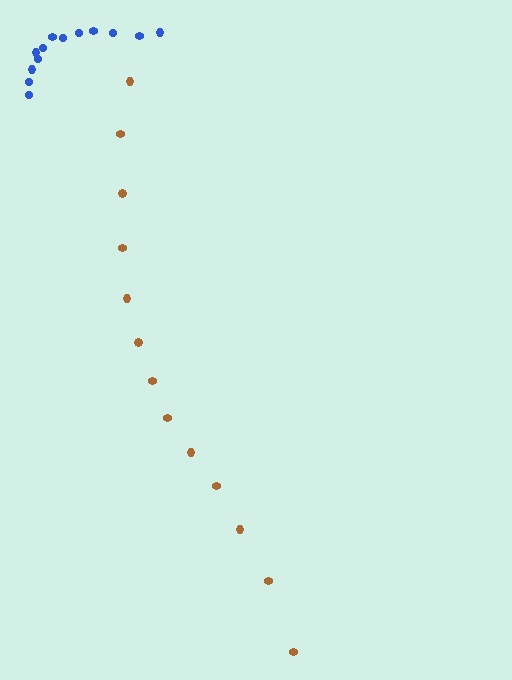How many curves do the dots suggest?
There are 2 distinct paths.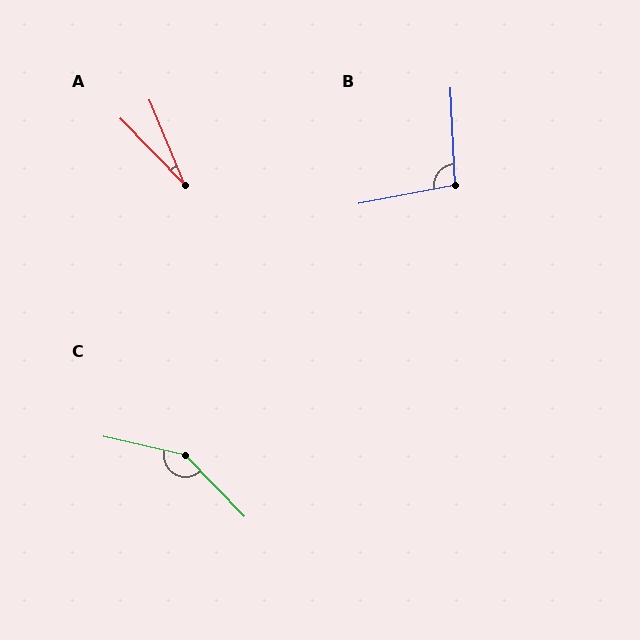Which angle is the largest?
C, at approximately 147 degrees.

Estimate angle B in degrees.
Approximately 98 degrees.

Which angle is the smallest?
A, at approximately 22 degrees.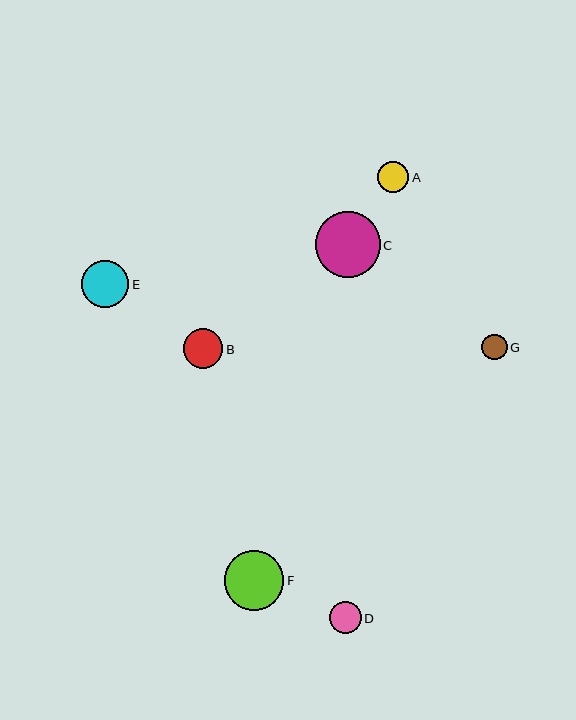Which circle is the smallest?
Circle G is the smallest with a size of approximately 25 pixels.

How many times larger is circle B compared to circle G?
Circle B is approximately 1.6 times the size of circle G.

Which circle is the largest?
Circle C is the largest with a size of approximately 65 pixels.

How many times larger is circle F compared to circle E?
Circle F is approximately 1.3 times the size of circle E.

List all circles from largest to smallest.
From largest to smallest: C, F, E, B, D, A, G.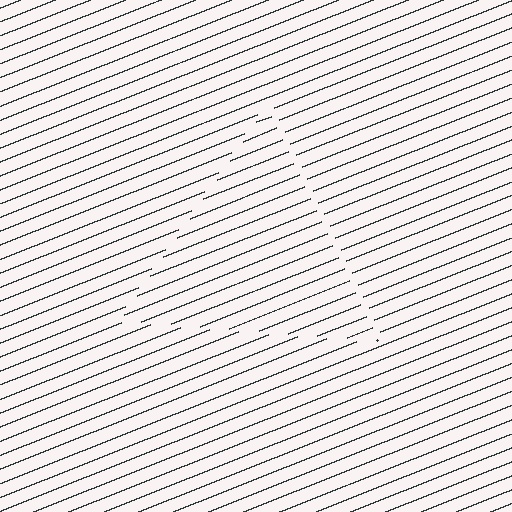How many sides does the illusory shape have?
3 sides — the line-ends trace a triangle.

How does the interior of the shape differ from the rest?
The interior of the shape contains the same grating, shifted by half a period — the contour is defined by the phase discontinuity where line-ends from the inner and outer gratings abut.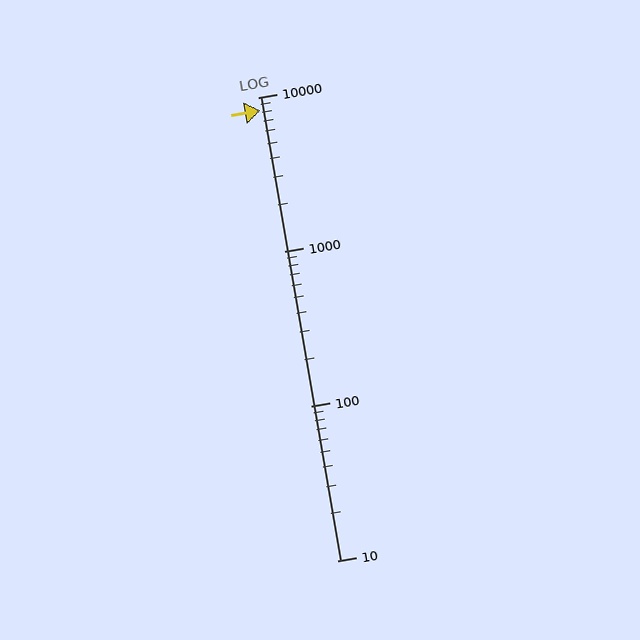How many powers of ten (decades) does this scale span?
The scale spans 3 decades, from 10 to 10000.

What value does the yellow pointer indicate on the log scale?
The pointer indicates approximately 8200.